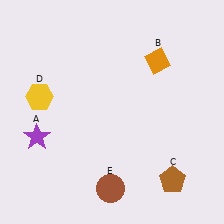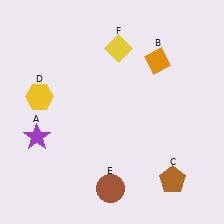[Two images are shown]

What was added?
A yellow diamond (F) was added in Image 2.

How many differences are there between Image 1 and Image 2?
There is 1 difference between the two images.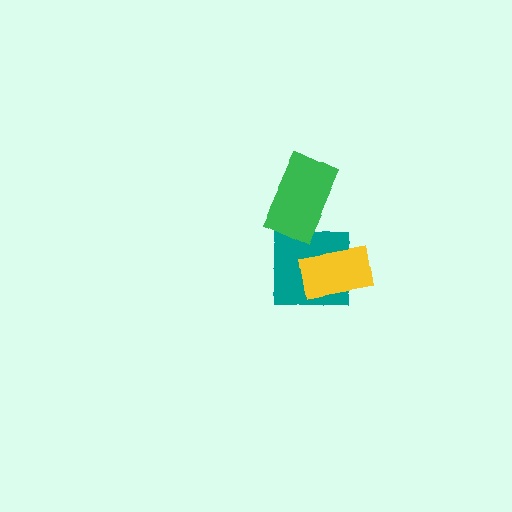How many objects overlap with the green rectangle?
0 objects overlap with the green rectangle.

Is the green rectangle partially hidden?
No, no other shape covers it.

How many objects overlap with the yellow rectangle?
1 object overlaps with the yellow rectangle.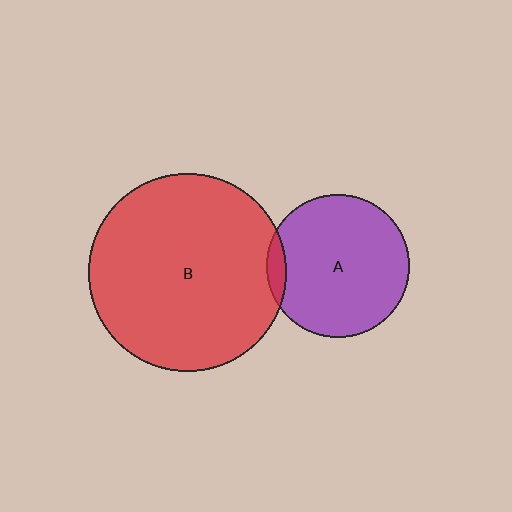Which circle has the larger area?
Circle B (red).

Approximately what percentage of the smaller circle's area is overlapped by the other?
Approximately 5%.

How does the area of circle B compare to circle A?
Approximately 1.9 times.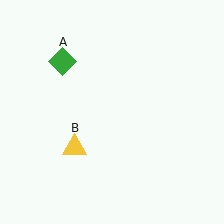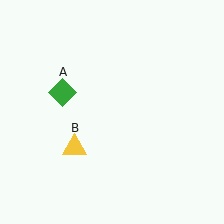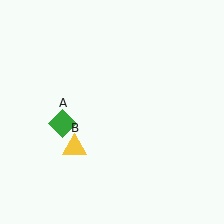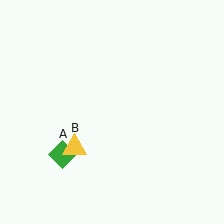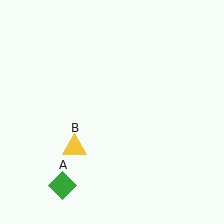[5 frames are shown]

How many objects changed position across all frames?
1 object changed position: green diamond (object A).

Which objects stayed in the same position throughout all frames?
Yellow triangle (object B) remained stationary.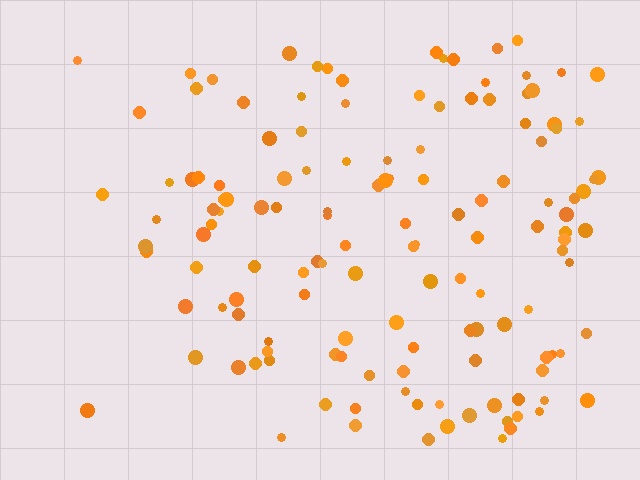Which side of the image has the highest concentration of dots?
The right.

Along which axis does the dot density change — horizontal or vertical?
Horizontal.